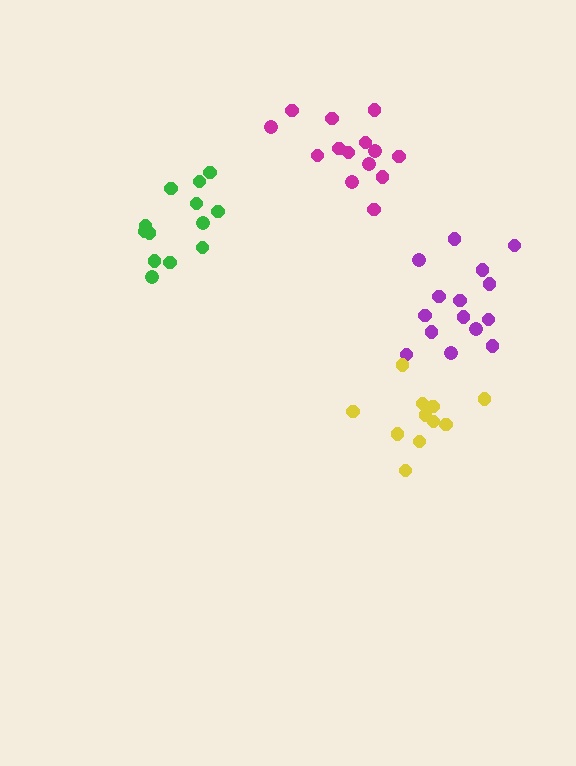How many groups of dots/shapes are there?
There are 4 groups.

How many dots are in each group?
Group 1: 15 dots, Group 2: 11 dots, Group 3: 13 dots, Group 4: 14 dots (53 total).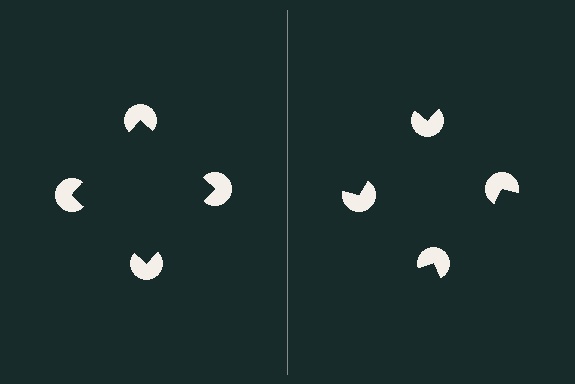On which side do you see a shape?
An illusory square appears on the left side. On the right side the wedge cuts are rotated, so no coherent shape forms.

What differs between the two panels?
The pac-man discs are positioned identically on both sides; only the wedge orientations differ. On the left they align to a square; on the right they are misaligned.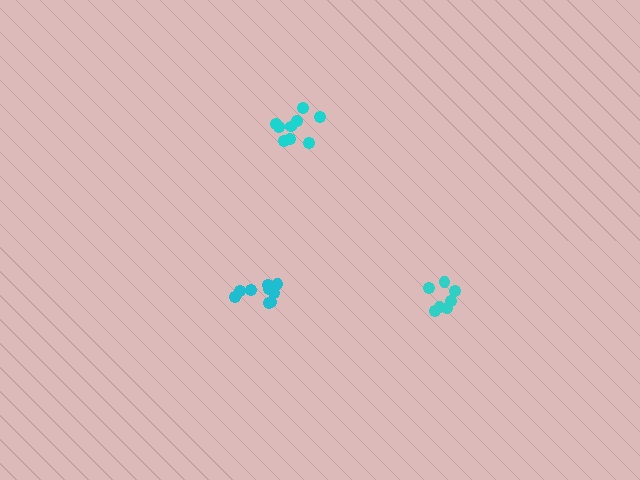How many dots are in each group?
Group 1: 9 dots, Group 2: 7 dots, Group 3: 9 dots (25 total).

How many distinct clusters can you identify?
There are 3 distinct clusters.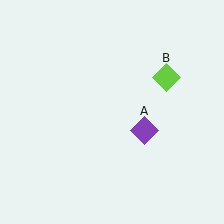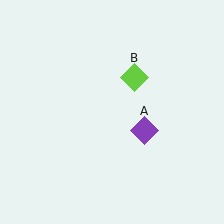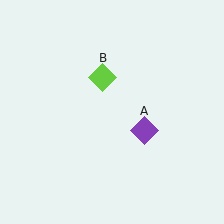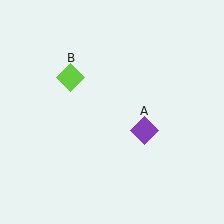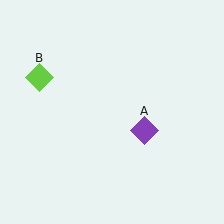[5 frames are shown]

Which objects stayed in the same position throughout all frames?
Purple diamond (object A) remained stationary.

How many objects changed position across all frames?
1 object changed position: lime diamond (object B).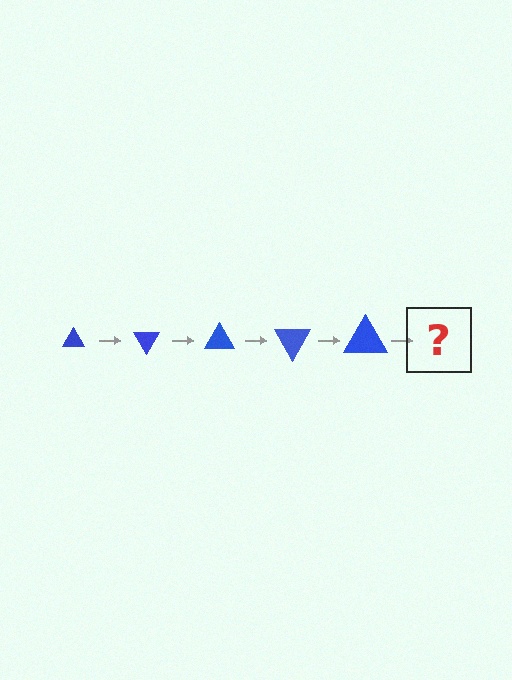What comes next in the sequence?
The next element should be a triangle, larger than the previous one and rotated 300 degrees from the start.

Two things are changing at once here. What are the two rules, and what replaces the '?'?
The two rules are that the triangle grows larger each step and it rotates 60 degrees each step. The '?' should be a triangle, larger than the previous one and rotated 300 degrees from the start.